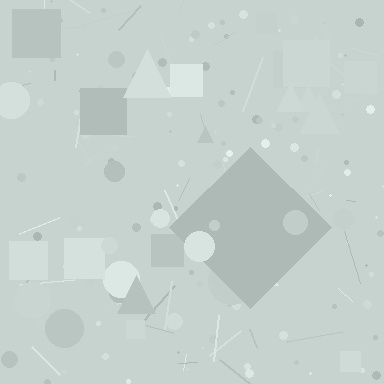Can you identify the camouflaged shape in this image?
The camouflaged shape is a diamond.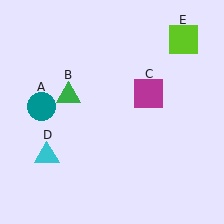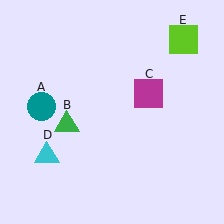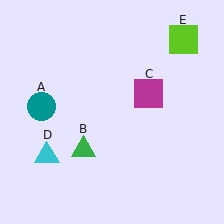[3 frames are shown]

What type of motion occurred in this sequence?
The green triangle (object B) rotated counterclockwise around the center of the scene.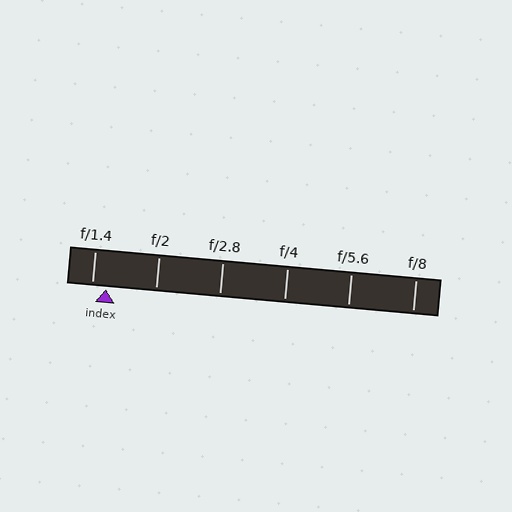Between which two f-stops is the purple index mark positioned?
The index mark is between f/1.4 and f/2.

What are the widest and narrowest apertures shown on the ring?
The widest aperture shown is f/1.4 and the narrowest is f/8.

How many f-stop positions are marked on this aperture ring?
There are 6 f-stop positions marked.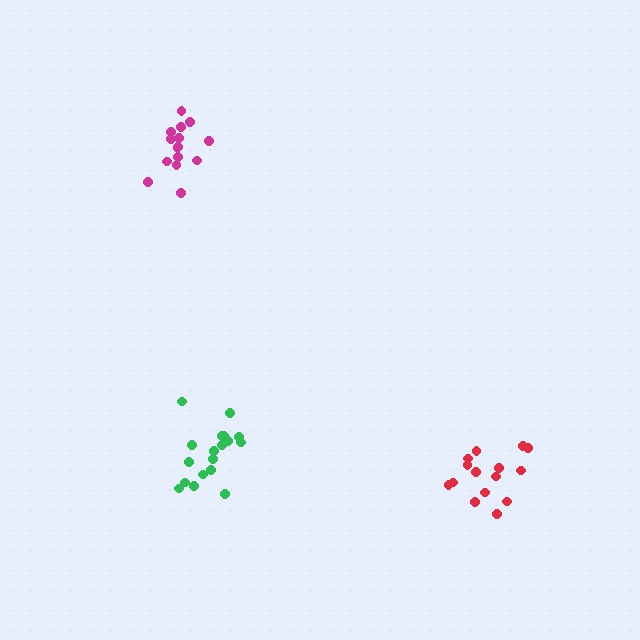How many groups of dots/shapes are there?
There are 3 groups.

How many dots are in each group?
Group 1: 18 dots, Group 2: 15 dots, Group 3: 15 dots (48 total).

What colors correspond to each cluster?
The clusters are colored: green, magenta, red.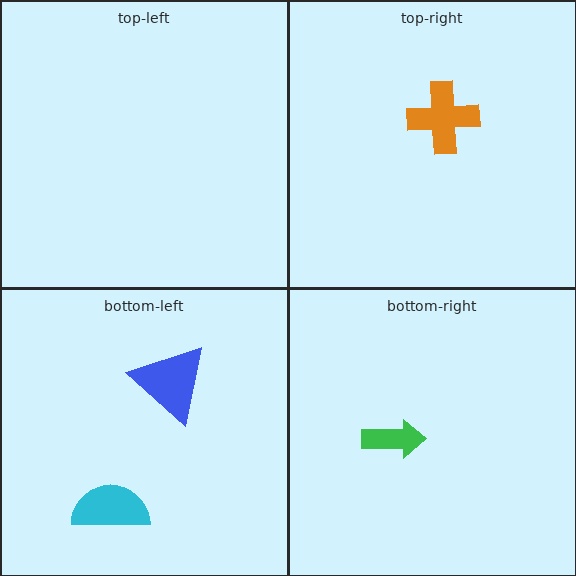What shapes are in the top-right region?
The orange cross.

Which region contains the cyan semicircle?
The bottom-left region.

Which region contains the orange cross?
The top-right region.